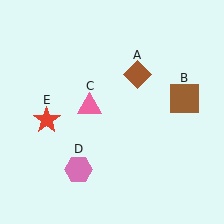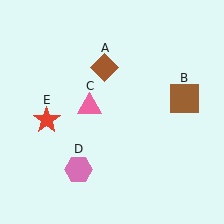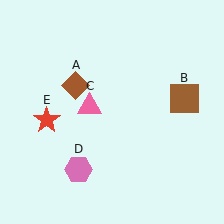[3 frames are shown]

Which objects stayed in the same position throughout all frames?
Brown square (object B) and pink triangle (object C) and pink hexagon (object D) and red star (object E) remained stationary.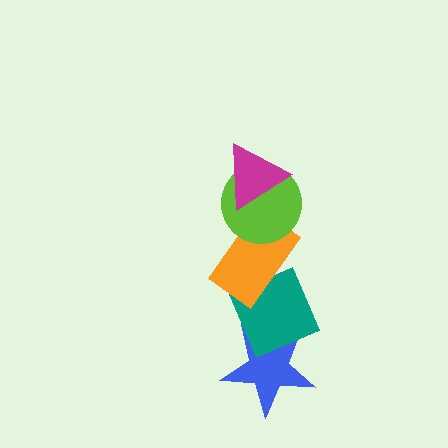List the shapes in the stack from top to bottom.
From top to bottom: the magenta triangle, the lime circle, the orange rectangle, the teal diamond, the blue star.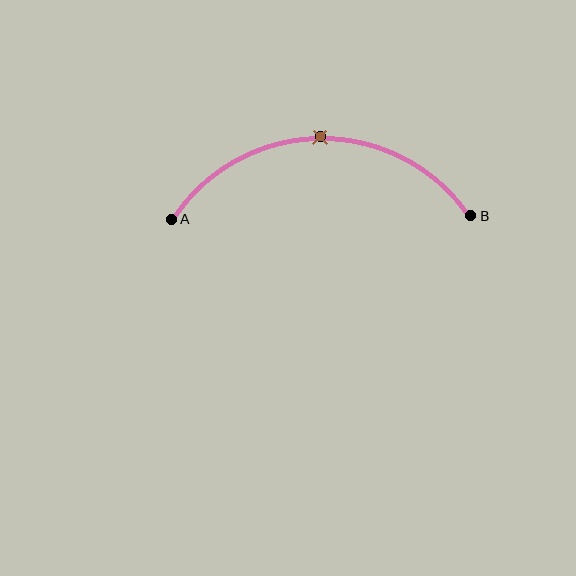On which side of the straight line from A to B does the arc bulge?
The arc bulges above the straight line connecting A and B.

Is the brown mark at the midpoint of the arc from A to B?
Yes. The brown mark lies on the arc at equal arc-length from both A and B — it is the arc midpoint.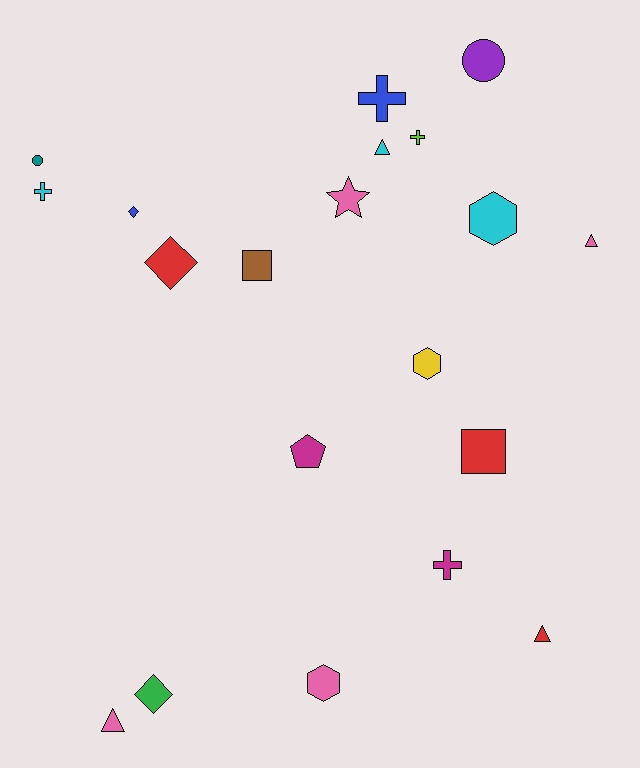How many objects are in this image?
There are 20 objects.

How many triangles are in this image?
There are 4 triangles.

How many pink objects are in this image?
There are 4 pink objects.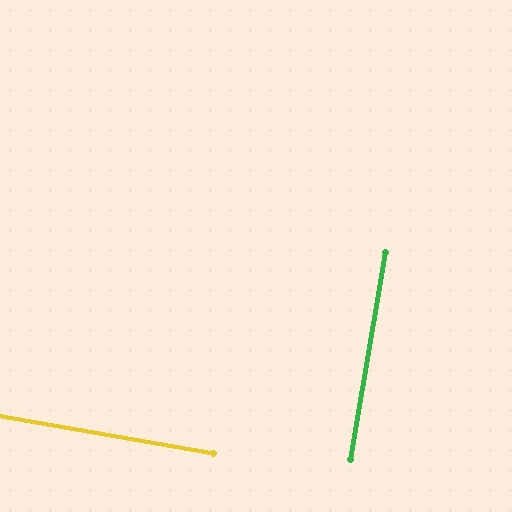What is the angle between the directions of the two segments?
Approximately 90 degrees.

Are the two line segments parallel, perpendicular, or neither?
Perpendicular — they meet at approximately 90°.